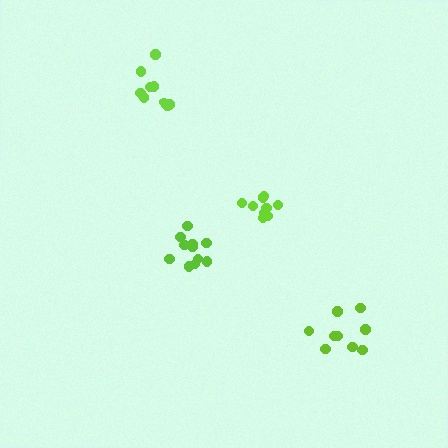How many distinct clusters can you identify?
There are 4 distinct clusters.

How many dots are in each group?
Group 1: 11 dots, Group 2: 9 dots, Group 3: 9 dots, Group 4: 9 dots (38 total).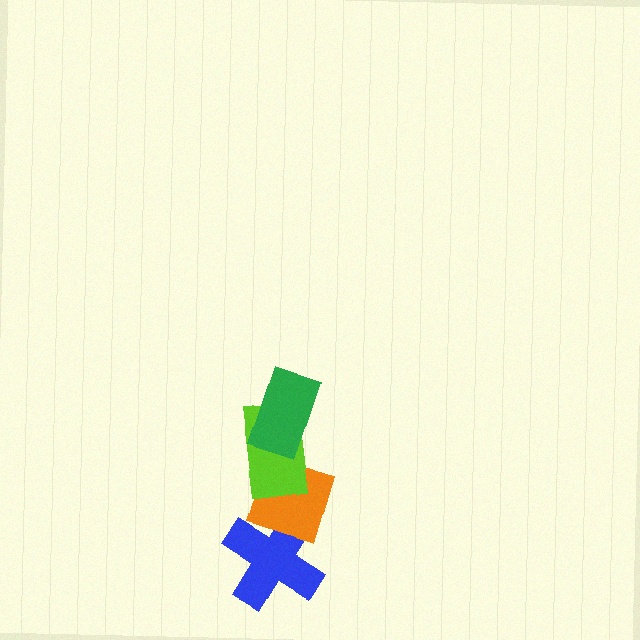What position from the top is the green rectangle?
The green rectangle is 1st from the top.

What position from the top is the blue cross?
The blue cross is 4th from the top.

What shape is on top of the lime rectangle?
The green rectangle is on top of the lime rectangle.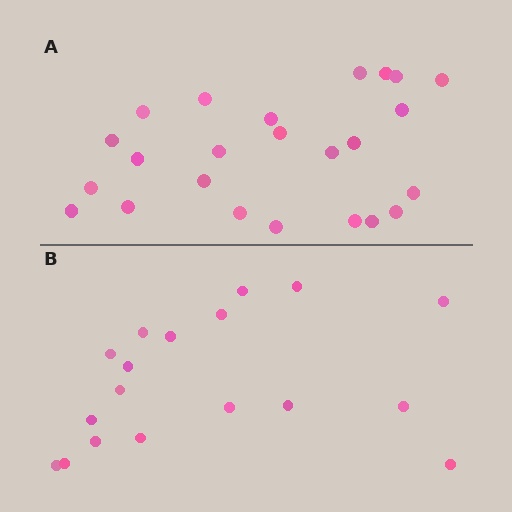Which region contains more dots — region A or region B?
Region A (the top region) has more dots.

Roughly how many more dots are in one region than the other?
Region A has about 6 more dots than region B.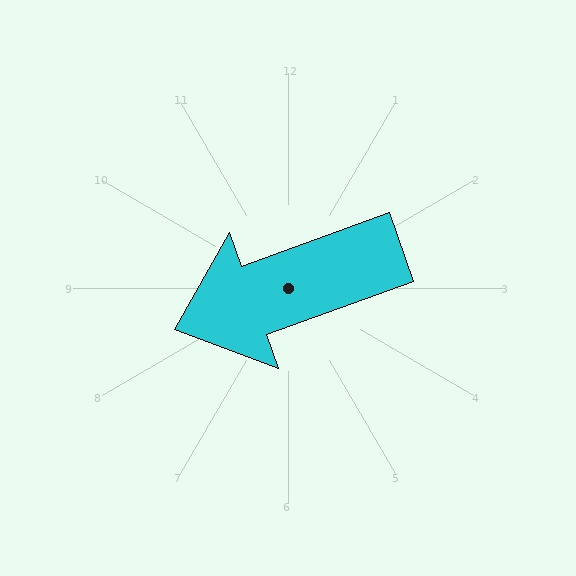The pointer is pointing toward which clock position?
Roughly 8 o'clock.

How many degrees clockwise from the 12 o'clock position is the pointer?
Approximately 250 degrees.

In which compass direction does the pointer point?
West.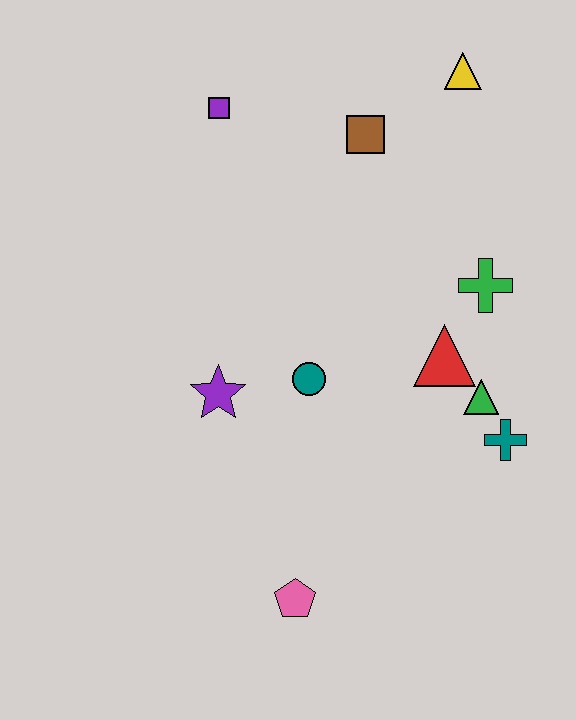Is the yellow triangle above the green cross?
Yes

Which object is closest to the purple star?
The teal circle is closest to the purple star.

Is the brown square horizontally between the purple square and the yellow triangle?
Yes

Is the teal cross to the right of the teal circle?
Yes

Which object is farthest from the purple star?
The yellow triangle is farthest from the purple star.